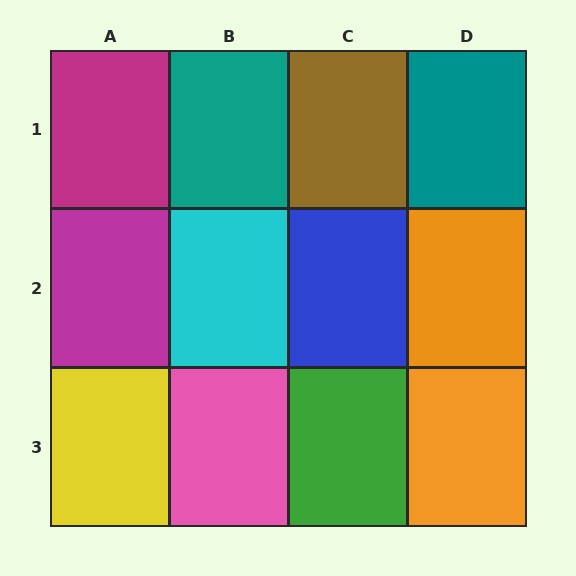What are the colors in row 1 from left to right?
Magenta, teal, brown, teal.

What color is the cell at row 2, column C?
Blue.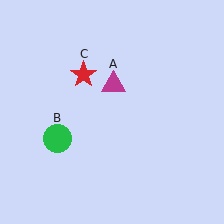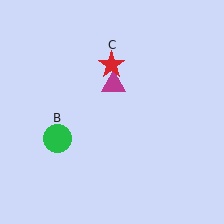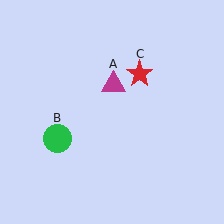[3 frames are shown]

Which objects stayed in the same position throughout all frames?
Magenta triangle (object A) and green circle (object B) remained stationary.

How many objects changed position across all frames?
1 object changed position: red star (object C).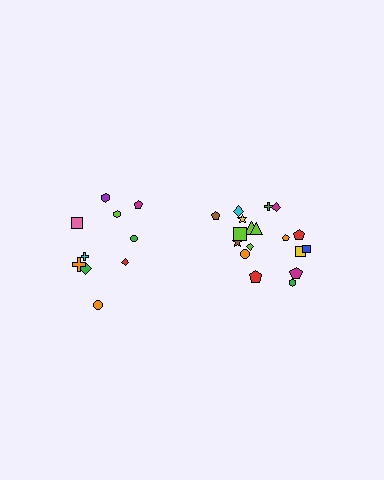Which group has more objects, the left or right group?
The right group.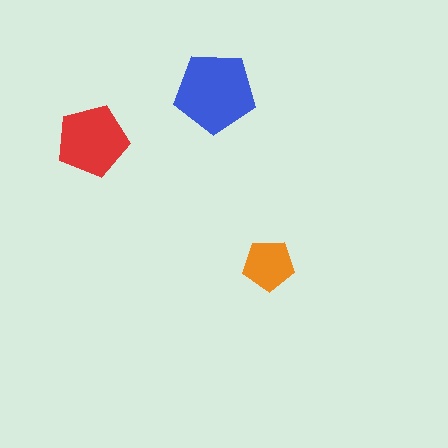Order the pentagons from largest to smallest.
the blue one, the red one, the orange one.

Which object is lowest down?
The orange pentagon is bottommost.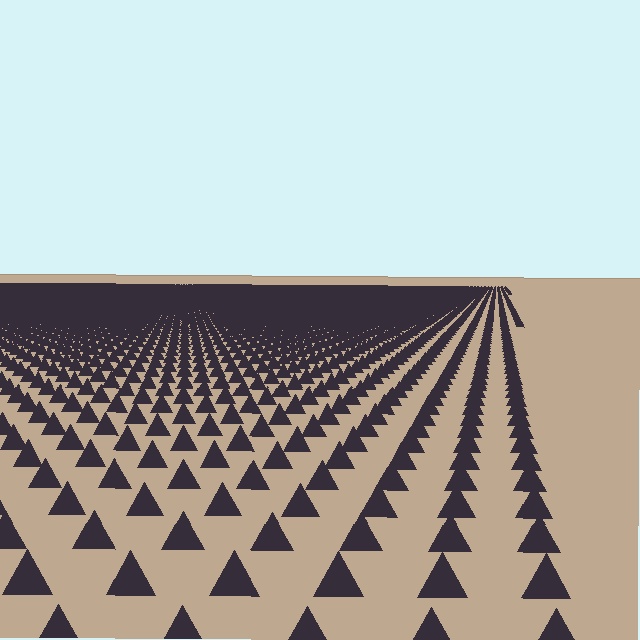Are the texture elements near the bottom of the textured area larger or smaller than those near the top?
Larger. Near the bottom, elements are closer to the viewer and appear at a bigger on-screen size.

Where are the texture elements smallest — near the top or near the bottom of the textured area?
Near the top.